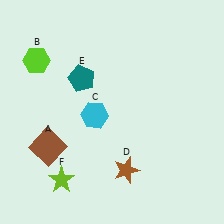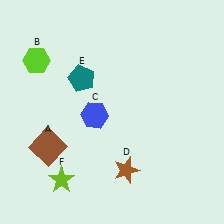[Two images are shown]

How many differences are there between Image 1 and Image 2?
There is 1 difference between the two images.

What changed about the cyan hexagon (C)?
In Image 1, C is cyan. In Image 2, it changed to blue.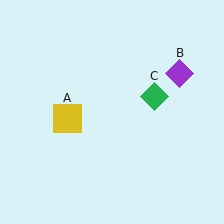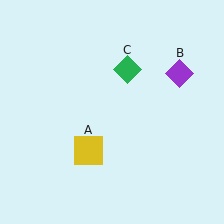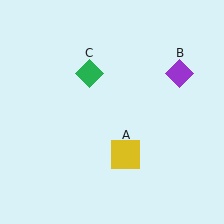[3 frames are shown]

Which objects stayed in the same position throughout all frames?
Purple diamond (object B) remained stationary.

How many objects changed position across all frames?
2 objects changed position: yellow square (object A), green diamond (object C).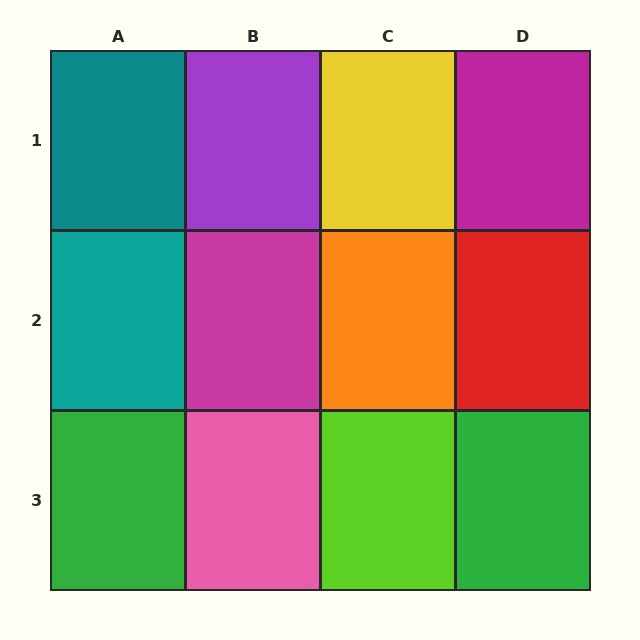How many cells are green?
2 cells are green.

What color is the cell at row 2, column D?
Red.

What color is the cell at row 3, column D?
Green.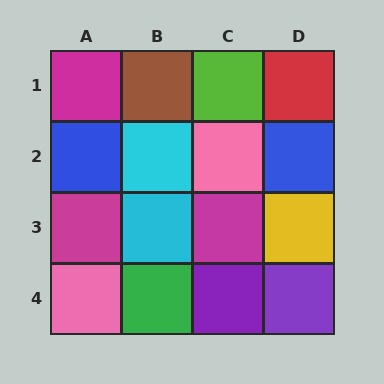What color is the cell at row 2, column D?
Blue.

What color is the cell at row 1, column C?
Lime.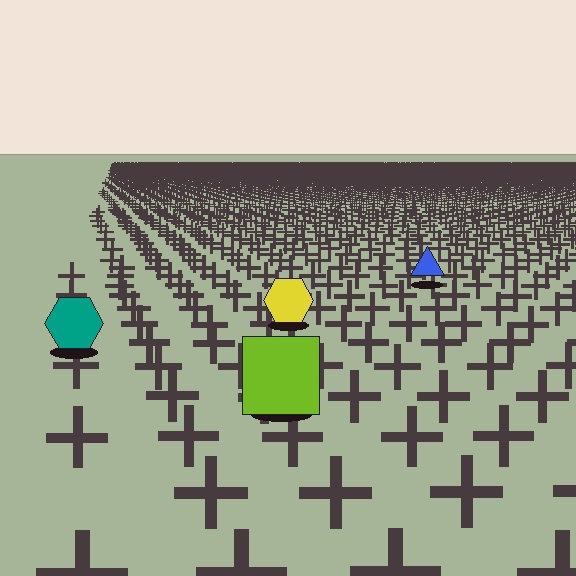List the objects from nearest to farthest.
From nearest to farthest: the lime square, the teal hexagon, the yellow hexagon, the blue triangle.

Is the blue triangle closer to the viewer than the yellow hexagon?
No. The yellow hexagon is closer — you can tell from the texture gradient: the ground texture is coarser near it.